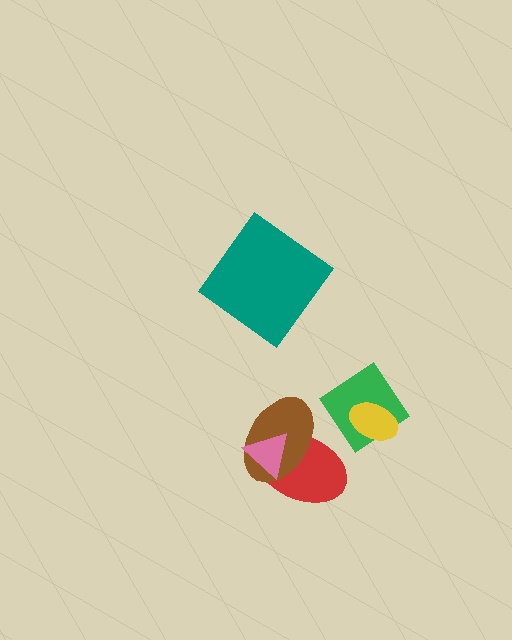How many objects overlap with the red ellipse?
2 objects overlap with the red ellipse.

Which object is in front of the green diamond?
The yellow ellipse is in front of the green diamond.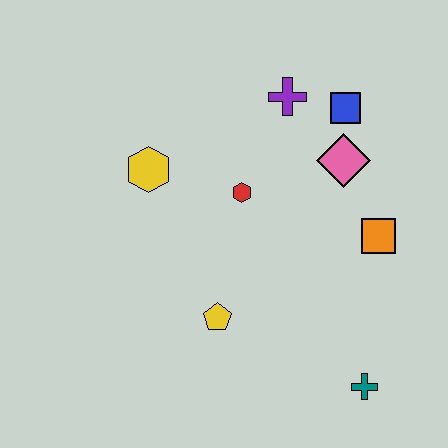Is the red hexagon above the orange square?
Yes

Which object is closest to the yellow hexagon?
The red hexagon is closest to the yellow hexagon.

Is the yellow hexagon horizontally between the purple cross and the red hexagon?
No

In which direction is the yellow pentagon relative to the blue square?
The yellow pentagon is below the blue square.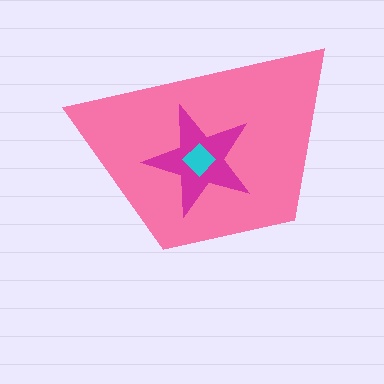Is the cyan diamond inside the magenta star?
Yes.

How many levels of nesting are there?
3.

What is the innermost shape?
The cyan diamond.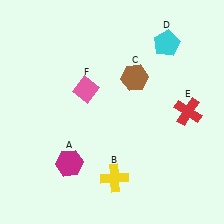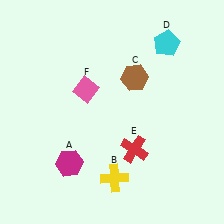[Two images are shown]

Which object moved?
The red cross (E) moved left.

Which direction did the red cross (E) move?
The red cross (E) moved left.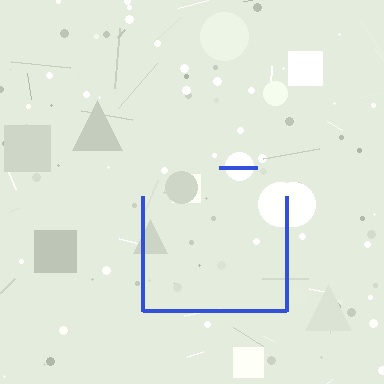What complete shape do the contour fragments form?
The contour fragments form a square.